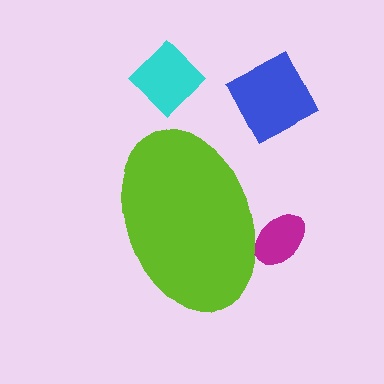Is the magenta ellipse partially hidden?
Yes, the magenta ellipse is partially hidden behind the lime ellipse.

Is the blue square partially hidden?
No, the blue square is fully visible.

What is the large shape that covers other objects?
A lime ellipse.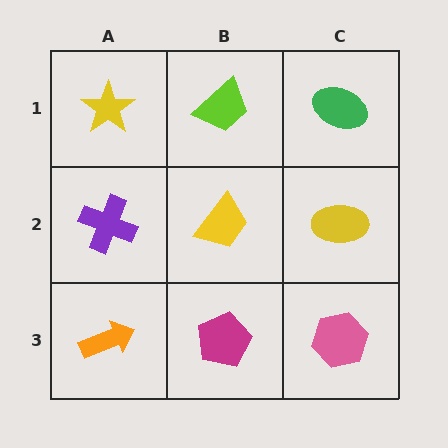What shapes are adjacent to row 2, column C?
A green ellipse (row 1, column C), a pink hexagon (row 3, column C), a yellow trapezoid (row 2, column B).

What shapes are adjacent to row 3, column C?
A yellow ellipse (row 2, column C), a magenta pentagon (row 3, column B).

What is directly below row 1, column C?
A yellow ellipse.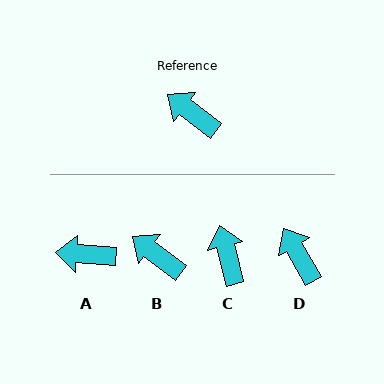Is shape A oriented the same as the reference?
No, it is off by about 34 degrees.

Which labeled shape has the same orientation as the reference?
B.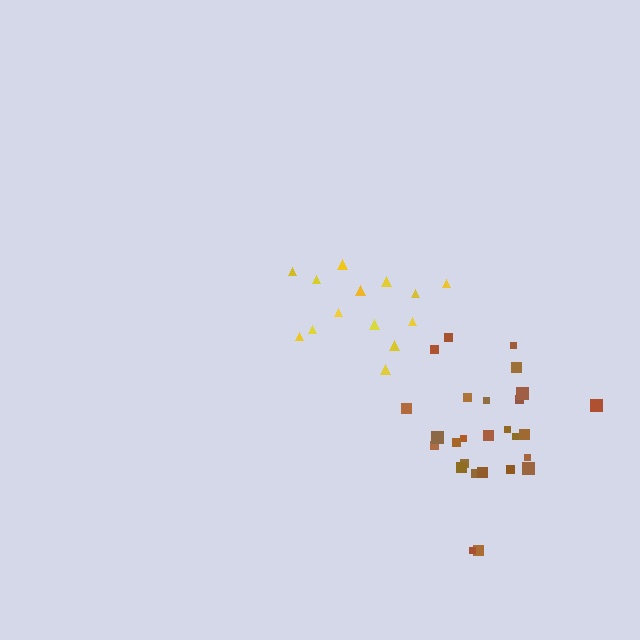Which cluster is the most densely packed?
Brown.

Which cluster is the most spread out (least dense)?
Yellow.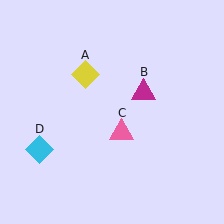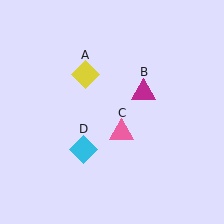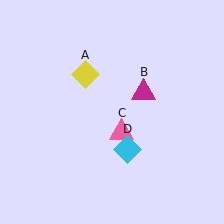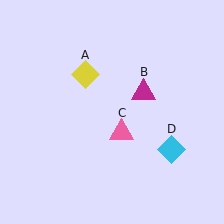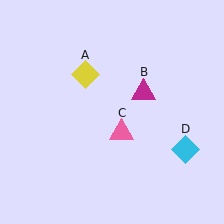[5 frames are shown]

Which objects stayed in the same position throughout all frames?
Yellow diamond (object A) and magenta triangle (object B) and pink triangle (object C) remained stationary.